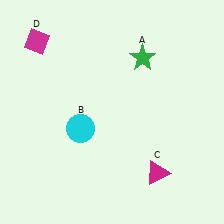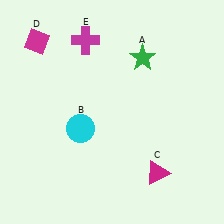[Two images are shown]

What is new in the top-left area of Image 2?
A magenta cross (E) was added in the top-left area of Image 2.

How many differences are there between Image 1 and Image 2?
There is 1 difference between the two images.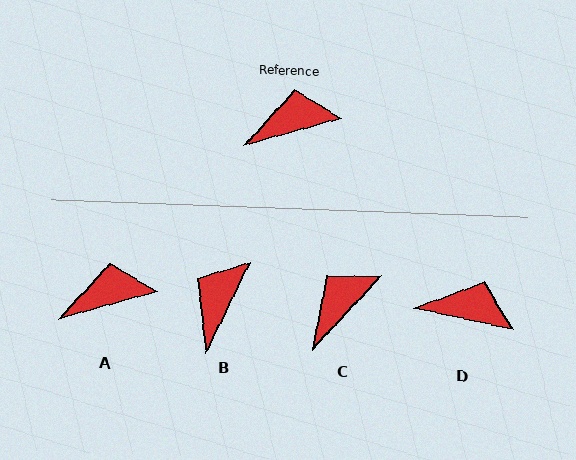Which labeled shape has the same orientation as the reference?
A.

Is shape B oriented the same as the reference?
No, it is off by about 49 degrees.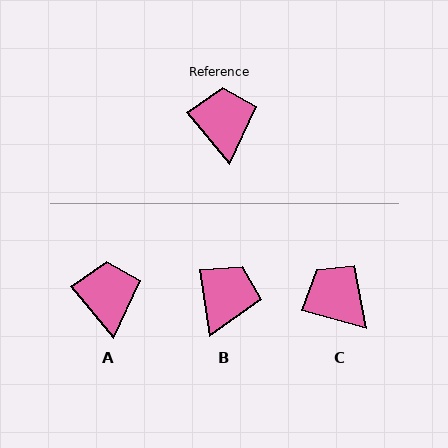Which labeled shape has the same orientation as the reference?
A.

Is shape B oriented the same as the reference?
No, it is off by about 30 degrees.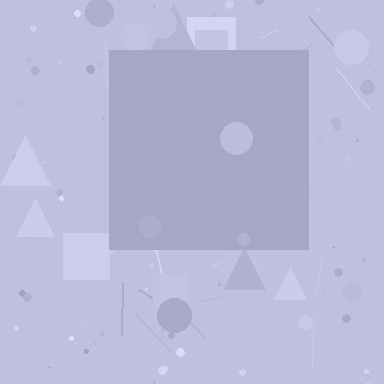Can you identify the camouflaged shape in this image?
The camouflaged shape is a square.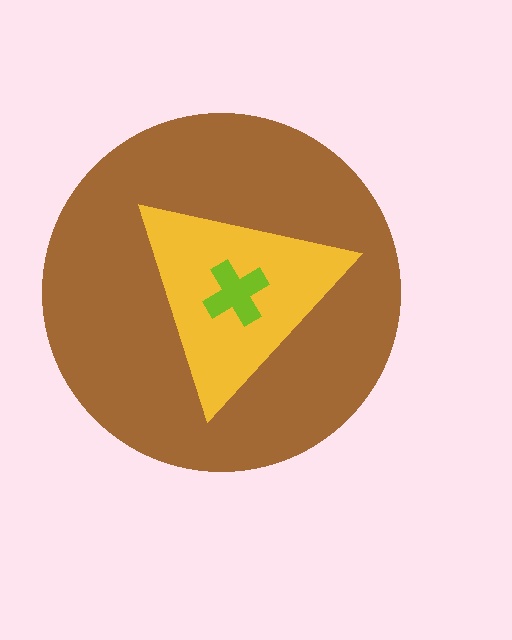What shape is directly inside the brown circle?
The yellow triangle.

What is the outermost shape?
The brown circle.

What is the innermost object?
The lime cross.